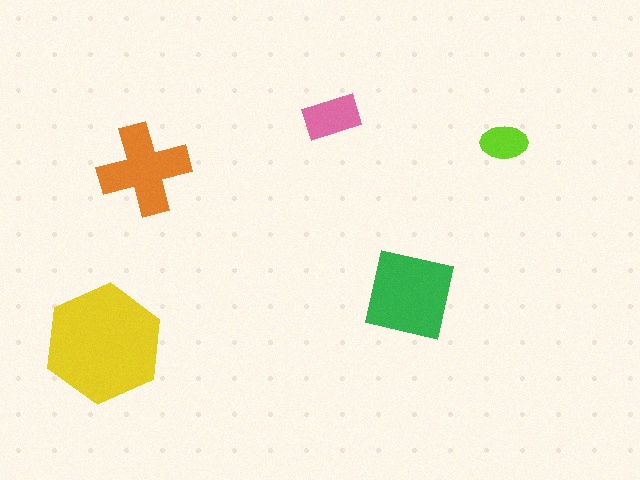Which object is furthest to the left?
The yellow hexagon is leftmost.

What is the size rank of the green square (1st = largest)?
2nd.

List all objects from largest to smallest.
The yellow hexagon, the green square, the orange cross, the pink rectangle, the lime ellipse.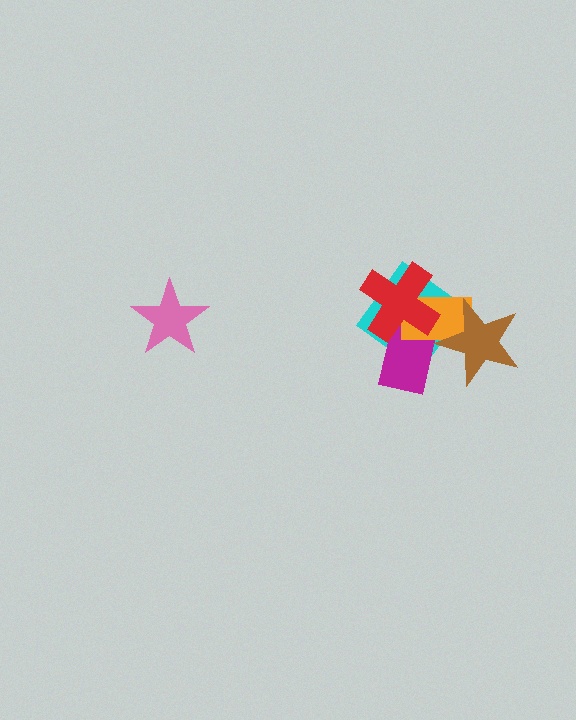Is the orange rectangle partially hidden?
Yes, it is partially covered by another shape.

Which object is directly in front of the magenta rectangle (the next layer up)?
The orange rectangle is directly in front of the magenta rectangle.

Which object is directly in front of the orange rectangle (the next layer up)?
The brown star is directly in front of the orange rectangle.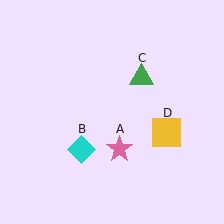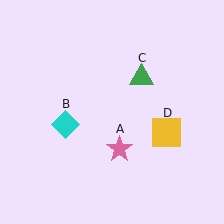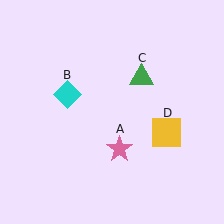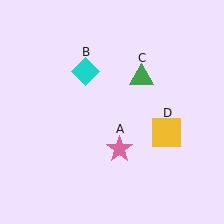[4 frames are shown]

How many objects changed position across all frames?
1 object changed position: cyan diamond (object B).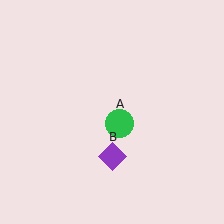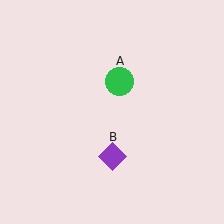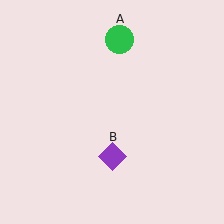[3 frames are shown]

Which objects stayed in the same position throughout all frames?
Purple diamond (object B) remained stationary.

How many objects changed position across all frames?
1 object changed position: green circle (object A).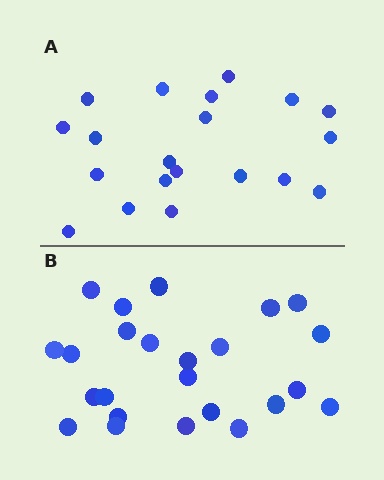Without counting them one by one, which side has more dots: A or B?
Region B (the bottom region) has more dots.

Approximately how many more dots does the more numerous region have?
Region B has about 4 more dots than region A.